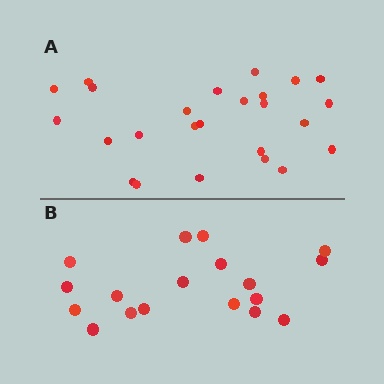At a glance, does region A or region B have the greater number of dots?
Region A (the top region) has more dots.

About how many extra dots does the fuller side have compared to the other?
Region A has roughly 8 or so more dots than region B.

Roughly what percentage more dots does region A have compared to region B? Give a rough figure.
About 40% more.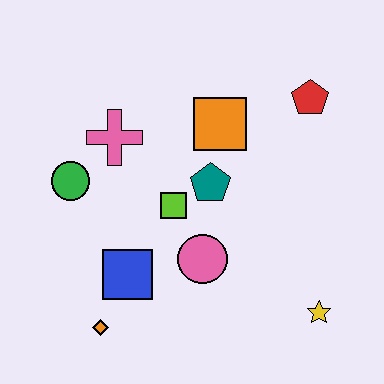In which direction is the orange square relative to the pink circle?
The orange square is above the pink circle.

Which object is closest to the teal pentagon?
The lime square is closest to the teal pentagon.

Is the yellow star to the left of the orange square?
No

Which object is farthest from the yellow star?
The green circle is farthest from the yellow star.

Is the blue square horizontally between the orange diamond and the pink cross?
No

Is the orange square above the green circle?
Yes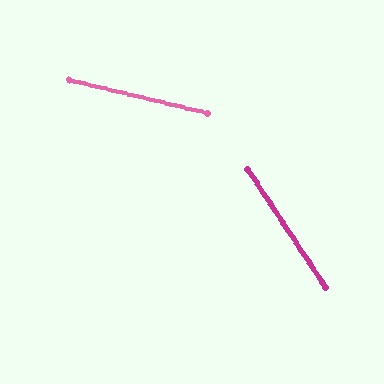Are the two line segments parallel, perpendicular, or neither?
Neither parallel nor perpendicular — they differ by about 43°.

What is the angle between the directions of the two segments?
Approximately 43 degrees.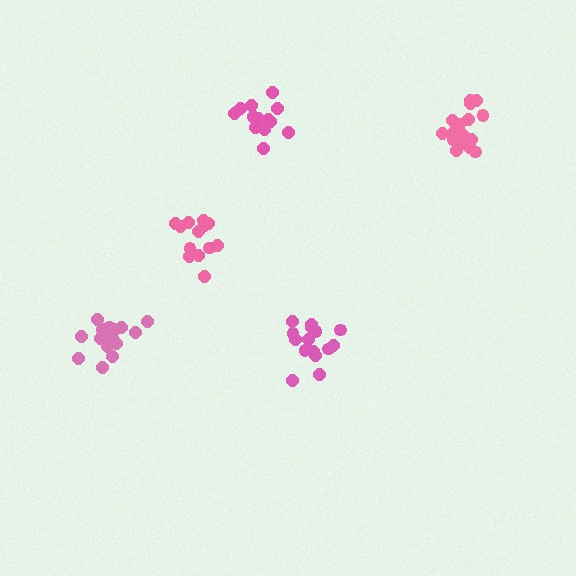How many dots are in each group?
Group 1: 17 dots, Group 2: 15 dots, Group 3: 17 dots, Group 4: 13 dots, Group 5: 14 dots (76 total).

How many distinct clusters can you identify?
There are 5 distinct clusters.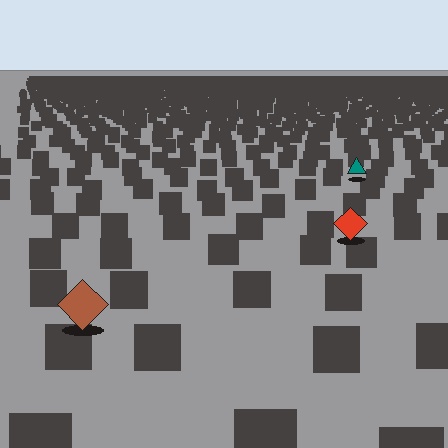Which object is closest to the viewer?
The brown diamond is closest. The texture marks near it are larger and more spread out.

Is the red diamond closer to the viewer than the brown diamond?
No. The brown diamond is closer — you can tell from the texture gradient: the ground texture is coarser near it.